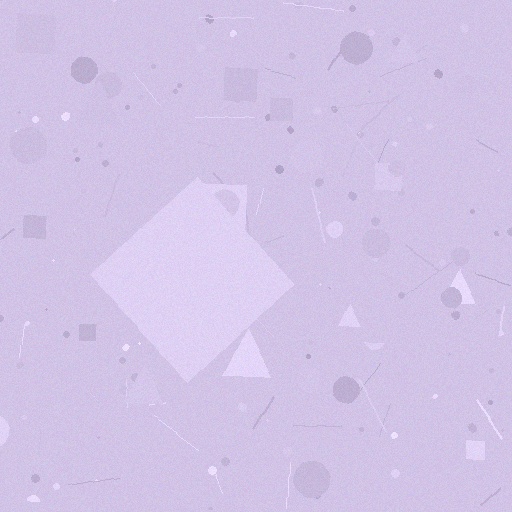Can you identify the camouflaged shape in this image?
The camouflaged shape is a diamond.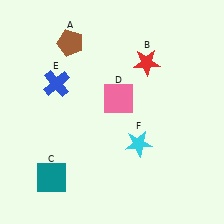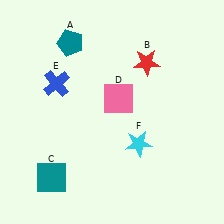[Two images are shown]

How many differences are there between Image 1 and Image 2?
There is 1 difference between the two images.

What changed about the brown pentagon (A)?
In Image 1, A is brown. In Image 2, it changed to teal.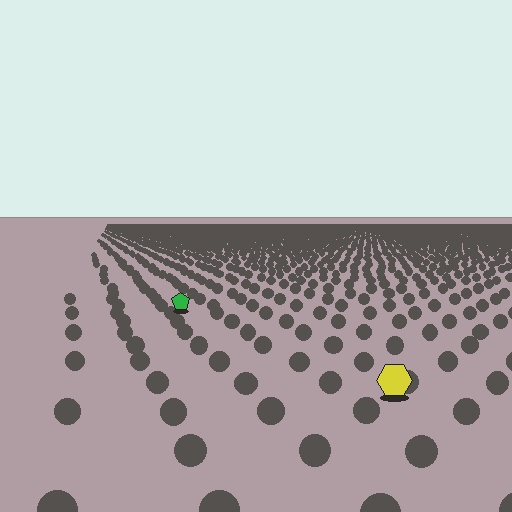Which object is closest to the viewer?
The yellow hexagon is closest. The texture marks near it are larger and more spread out.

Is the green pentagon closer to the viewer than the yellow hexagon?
No. The yellow hexagon is closer — you can tell from the texture gradient: the ground texture is coarser near it.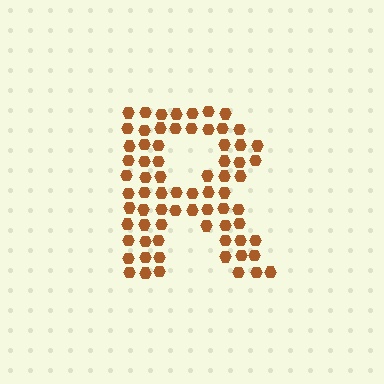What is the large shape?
The large shape is the letter R.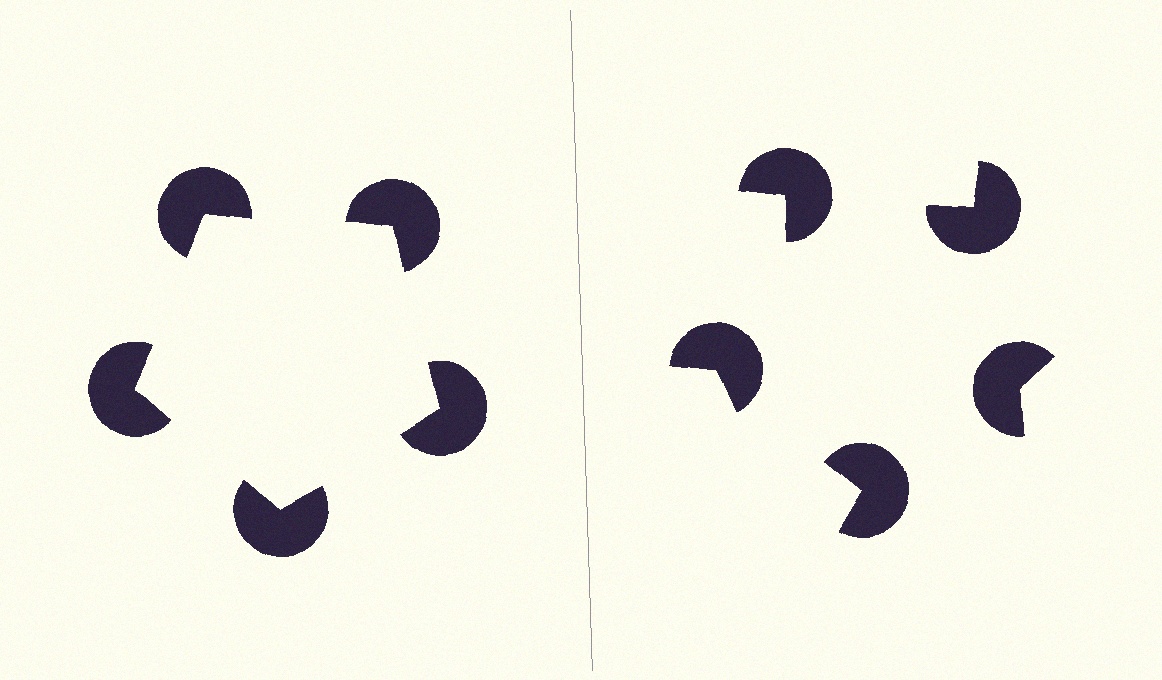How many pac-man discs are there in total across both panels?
10 — 5 on each side.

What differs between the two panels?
The pac-man discs are positioned identically on both sides; only the wedge orientations differ. On the left they align to a pentagon; on the right they are misaligned.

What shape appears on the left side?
An illusory pentagon.